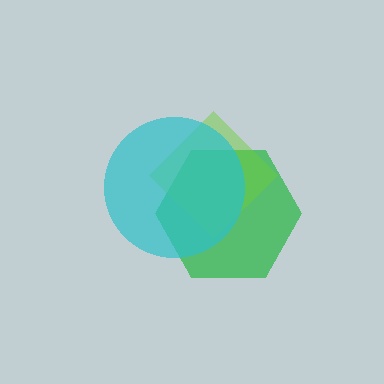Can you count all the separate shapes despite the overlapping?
Yes, there are 3 separate shapes.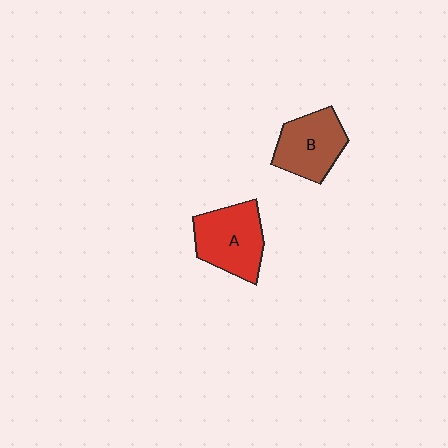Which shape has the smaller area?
Shape B (brown).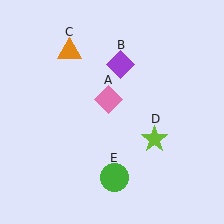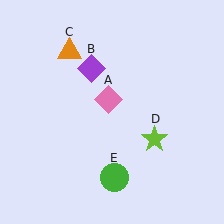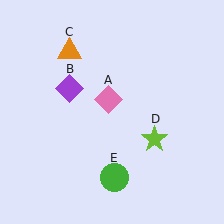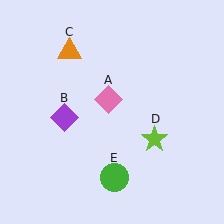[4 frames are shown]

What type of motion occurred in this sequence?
The purple diamond (object B) rotated counterclockwise around the center of the scene.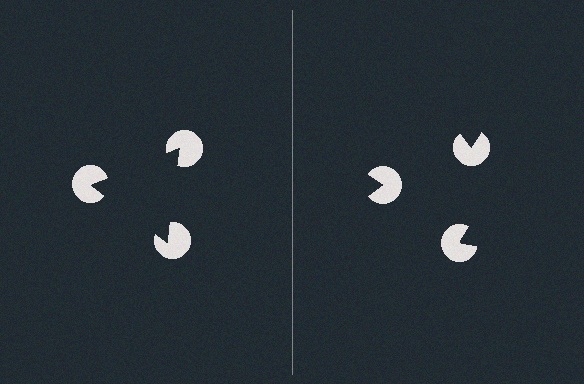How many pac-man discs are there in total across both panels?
6 — 3 on each side.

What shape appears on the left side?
An illusory triangle.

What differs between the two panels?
The pac-man discs are positioned identically on both sides; only the wedge orientations differ. On the left they align to a triangle; on the right they are misaligned.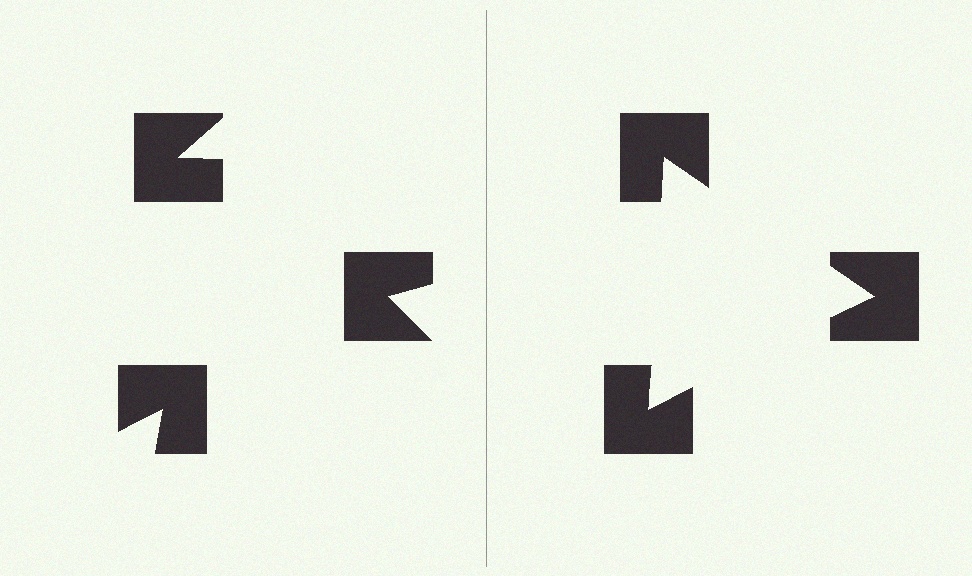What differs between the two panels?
The notched squares are positioned identically on both sides; only the wedge orientations differ. On the right they align to a triangle; on the left they are misaligned.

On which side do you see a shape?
An illusory triangle appears on the right side. On the left side the wedge cuts are rotated, so no coherent shape forms.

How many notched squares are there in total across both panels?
6 — 3 on each side.